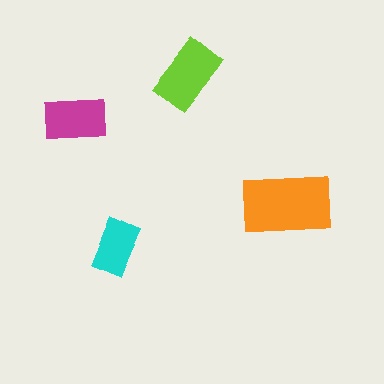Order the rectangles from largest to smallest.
the orange one, the lime one, the magenta one, the cyan one.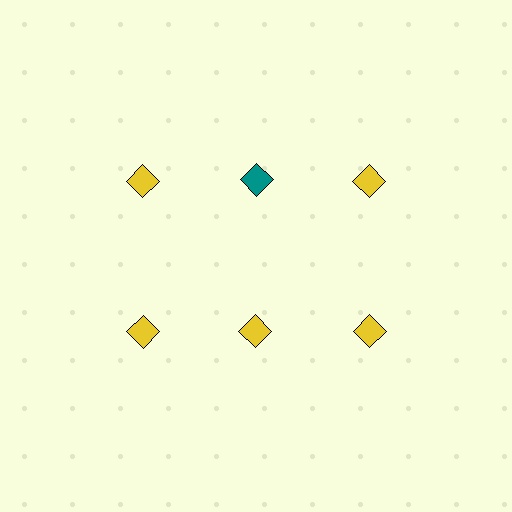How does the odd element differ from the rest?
It has a different color: teal instead of yellow.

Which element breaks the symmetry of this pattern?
The teal diamond in the top row, second from left column breaks the symmetry. All other shapes are yellow diamonds.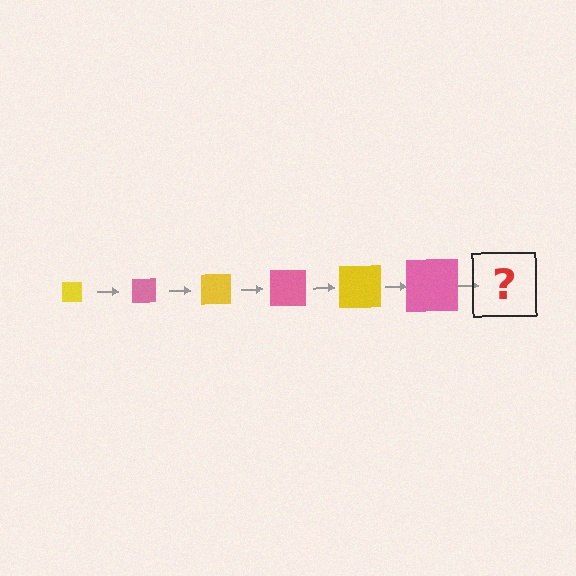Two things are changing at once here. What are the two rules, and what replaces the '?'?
The two rules are that the square grows larger each step and the color cycles through yellow and pink. The '?' should be a yellow square, larger than the previous one.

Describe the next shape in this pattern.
It should be a yellow square, larger than the previous one.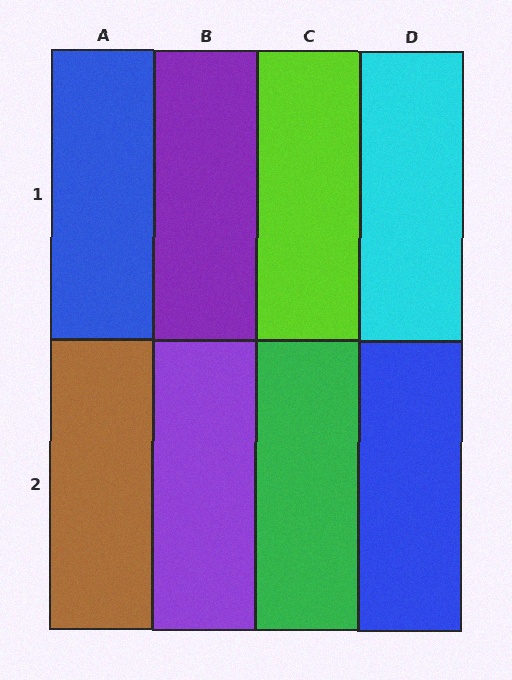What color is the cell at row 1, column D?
Cyan.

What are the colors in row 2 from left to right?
Brown, purple, green, blue.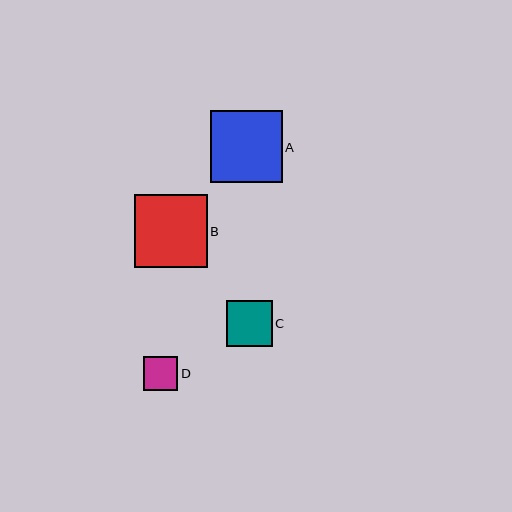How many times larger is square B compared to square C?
Square B is approximately 1.6 times the size of square C.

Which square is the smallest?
Square D is the smallest with a size of approximately 34 pixels.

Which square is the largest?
Square B is the largest with a size of approximately 73 pixels.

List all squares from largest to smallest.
From largest to smallest: B, A, C, D.